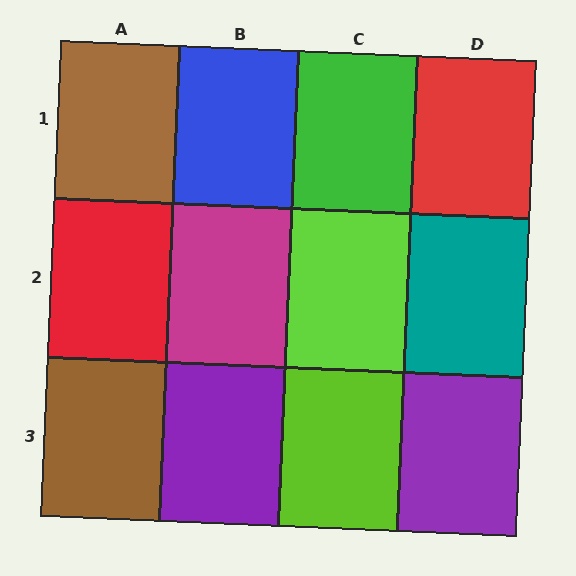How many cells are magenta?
1 cell is magenta.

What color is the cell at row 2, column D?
Teal.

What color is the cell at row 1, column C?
Green.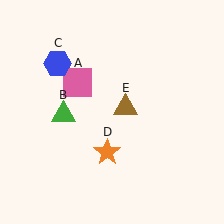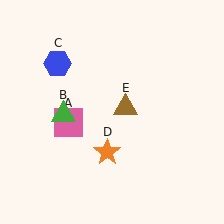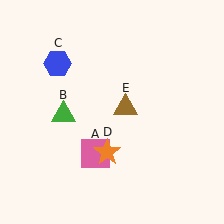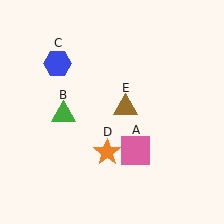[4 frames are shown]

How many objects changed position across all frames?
1 object changed position: pink square (object A).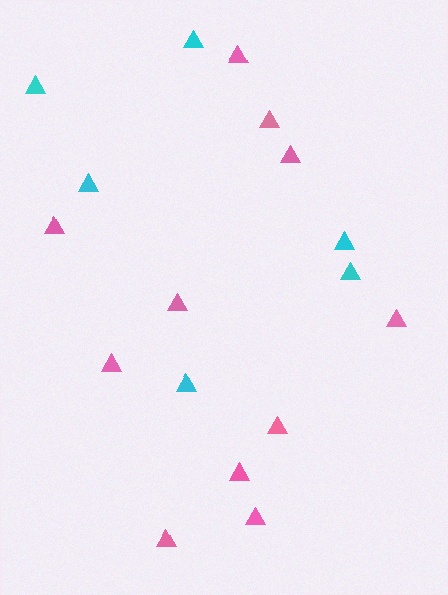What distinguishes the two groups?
There are 2 groups: one group of cyan triangles (6) and one group of pink triangles (11).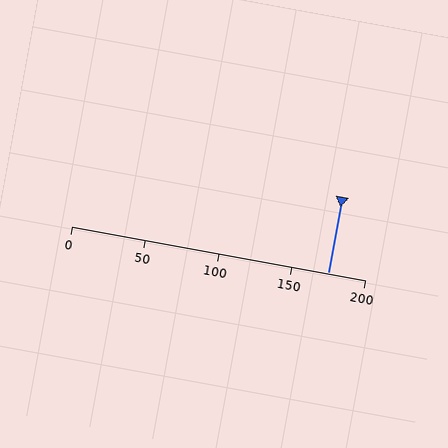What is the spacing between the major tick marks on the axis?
The major ticks are spaced 50 apart.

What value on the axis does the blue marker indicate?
The marker indicates approximately 175.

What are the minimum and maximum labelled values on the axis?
The axis runs from 0 to 200.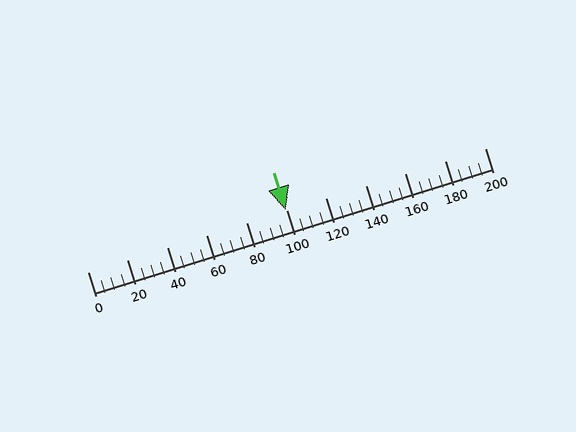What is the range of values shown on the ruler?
The ruler shows values from 0 to 200.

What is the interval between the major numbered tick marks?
The major tick marks are spaced 20 units apart.